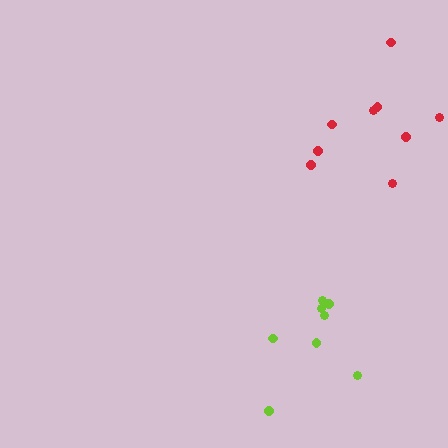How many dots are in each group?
Group 1: 8 dots, Group 2: 9 dots (17 total).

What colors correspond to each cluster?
The clusters are colored: lime, red.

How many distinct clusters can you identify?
There are 2 distinct clusters.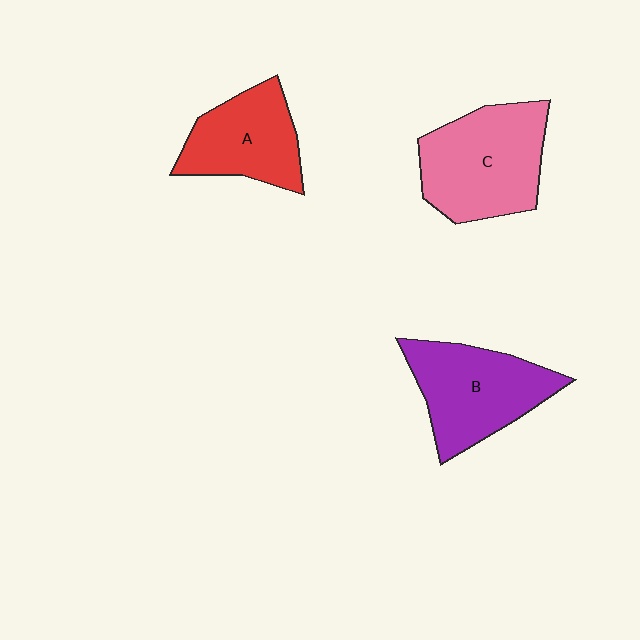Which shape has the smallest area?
Shape A (red).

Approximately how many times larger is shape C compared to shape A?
Approximately 1.3 times.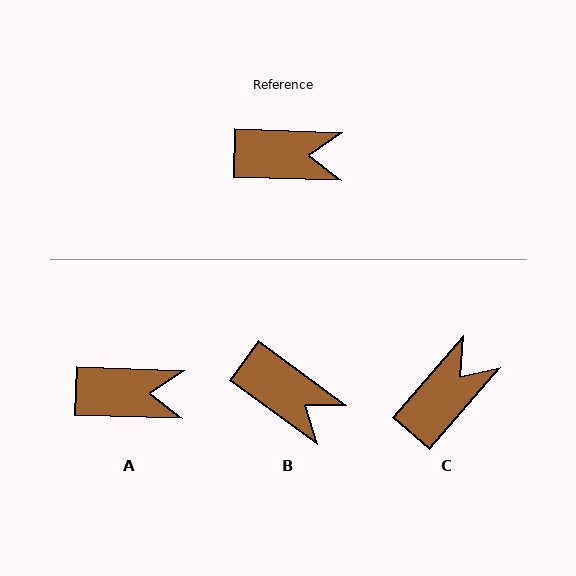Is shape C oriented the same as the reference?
No, it is off by about 51 degrees.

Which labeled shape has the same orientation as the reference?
A.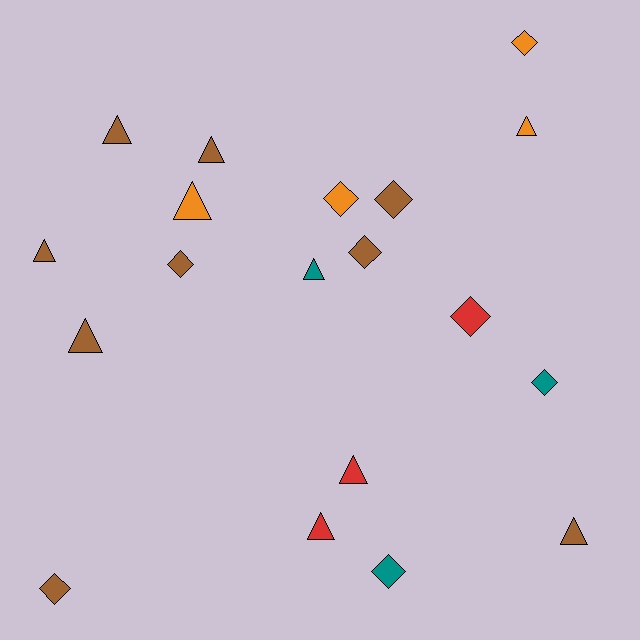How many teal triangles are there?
There is 1 teal triangle.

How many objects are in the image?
There are 19 objects.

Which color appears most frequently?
Brown, with 9 objects.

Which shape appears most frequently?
Triangle, with 10 objects.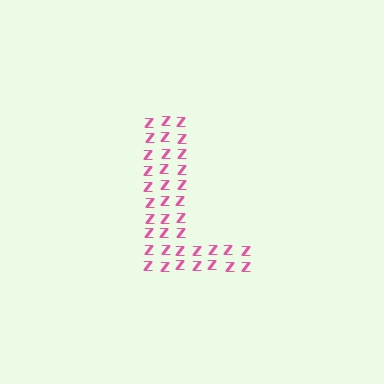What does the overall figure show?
The overall figure shows the letter L.